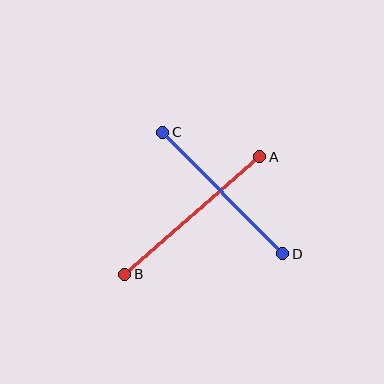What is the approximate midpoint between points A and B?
The midpoint is at approximately (192, 216) pixels.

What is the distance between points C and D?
The distance is approximately 171 pixels.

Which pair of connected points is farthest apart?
Points A and B are farthest apart.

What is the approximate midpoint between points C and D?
The midpoint is at approximately (223, 193) pixels.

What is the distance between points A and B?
The distance is approximately 179 pixels.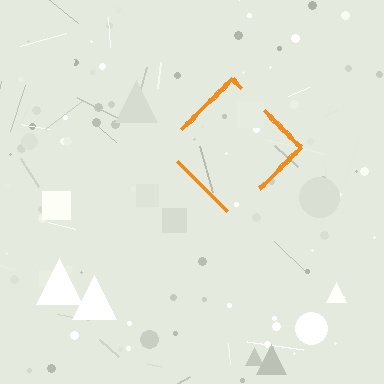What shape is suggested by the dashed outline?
The dashed outline suggests a diamond.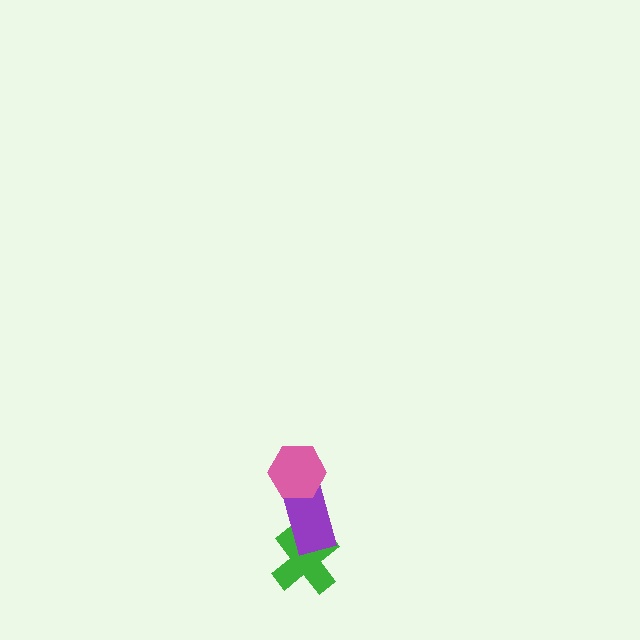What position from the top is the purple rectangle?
The purple rectangle is 2nd from the top.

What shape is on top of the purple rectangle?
The pink hexagon is on top of the purple rectangle.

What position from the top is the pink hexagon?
The pink hexagon is 1st from the top.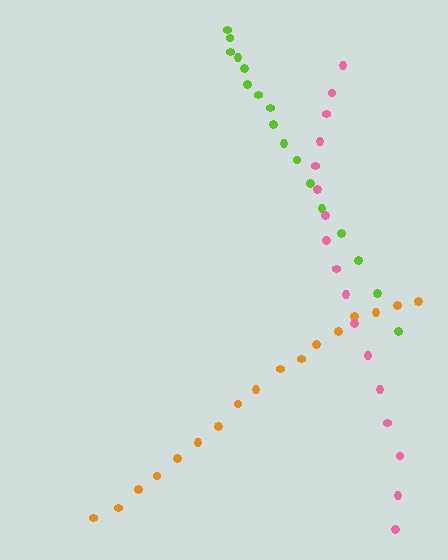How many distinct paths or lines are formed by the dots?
There are 3 distinct paths.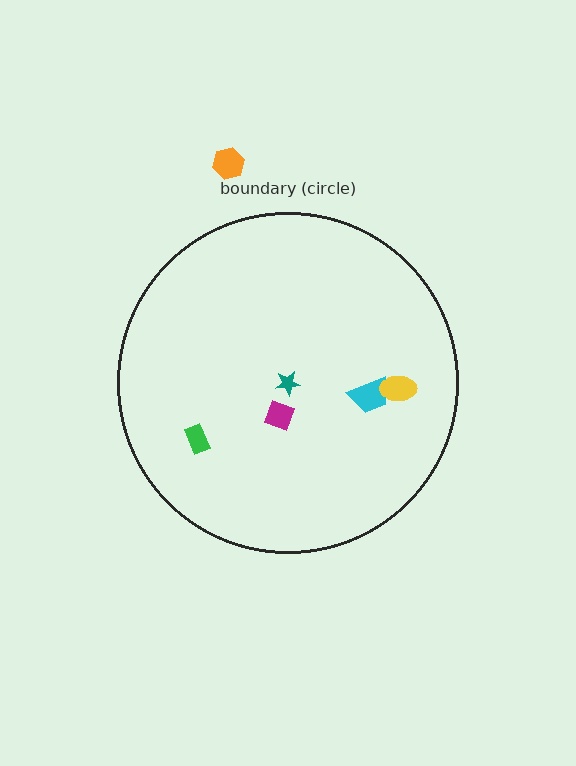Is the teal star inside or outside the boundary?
Inside.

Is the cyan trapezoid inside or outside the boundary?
Inside.